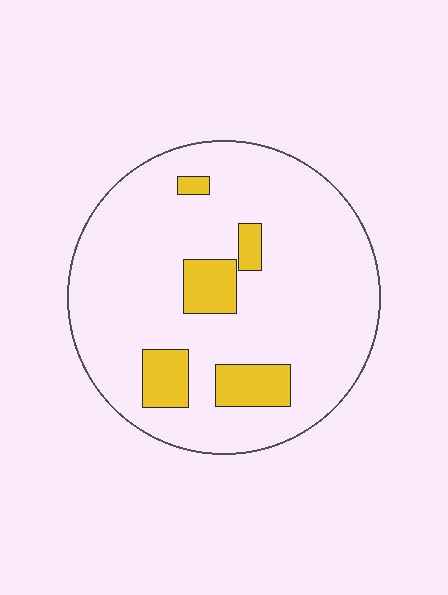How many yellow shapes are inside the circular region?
5.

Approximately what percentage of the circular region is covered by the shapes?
Approximately 15%.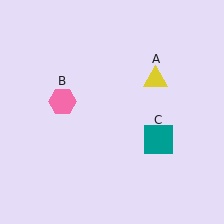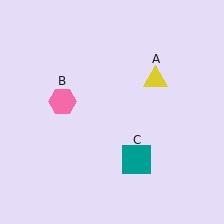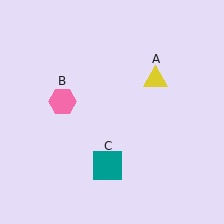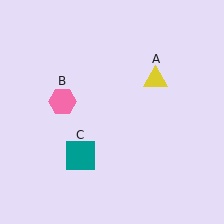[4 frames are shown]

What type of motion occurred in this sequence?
The teal square (object C) rotated clockwise around the center of the scene.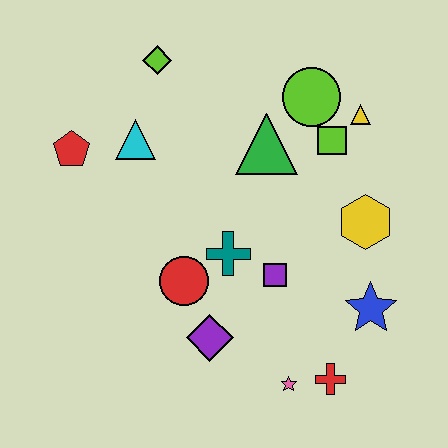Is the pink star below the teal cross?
Yes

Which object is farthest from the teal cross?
The lime diamond is farthest from the teal cross.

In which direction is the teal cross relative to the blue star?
The teal cross is to the left of the blue star.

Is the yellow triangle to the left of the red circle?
No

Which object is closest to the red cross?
The pink star is closest to the red cross.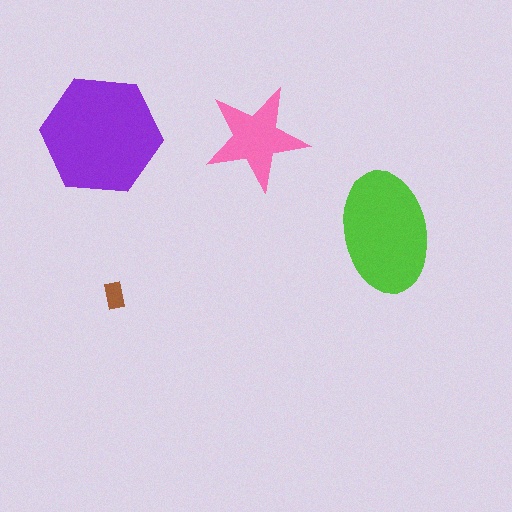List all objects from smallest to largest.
The brown rectangle, the pink star, the lime ellipse, the purple hexagon.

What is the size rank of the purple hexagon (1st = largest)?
1st.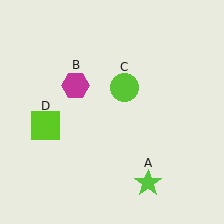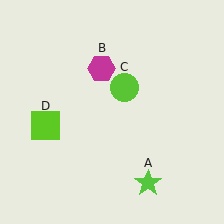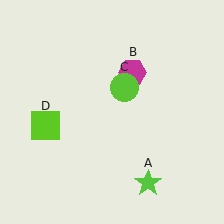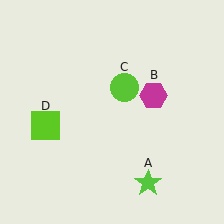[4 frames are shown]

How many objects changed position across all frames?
1 object changed position: magenta hexagon (object B).